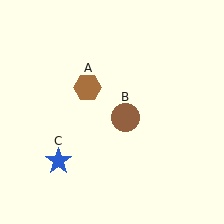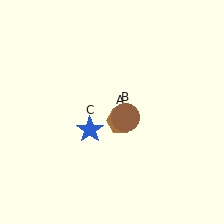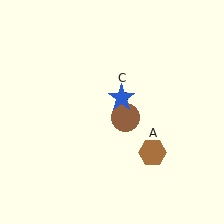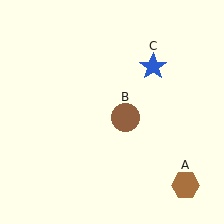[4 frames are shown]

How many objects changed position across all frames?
2 objects changed position: brown hexagon (object A), blue star (object C).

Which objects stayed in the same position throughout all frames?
Brown circle (object B) remained stationary.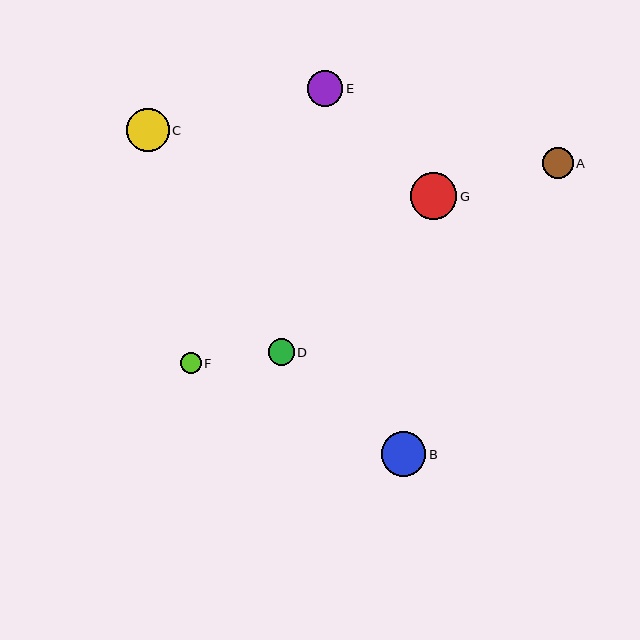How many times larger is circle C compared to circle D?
Circle C is approximately 1.6 times the size of circle D.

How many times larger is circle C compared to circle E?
Circle C is approximately 1.2 times the size of circle E.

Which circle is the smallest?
Circle F is the smallest with a size of approximately 21 pixels.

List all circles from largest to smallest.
From largest to smallest: G, B, C, E, A, D, F.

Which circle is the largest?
Circle G is the largest with a size of approximately 47 pixels.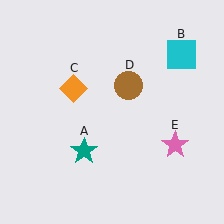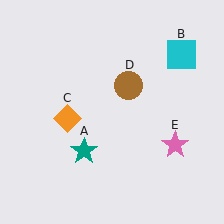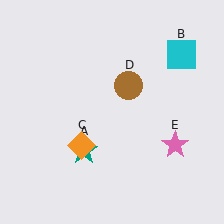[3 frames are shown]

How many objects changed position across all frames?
1 object changed position: orange diamond (object C).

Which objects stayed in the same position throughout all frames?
Teal star (object A) and cyan square (object B) and brown circle (object D) and pink star (object E) remained stationary.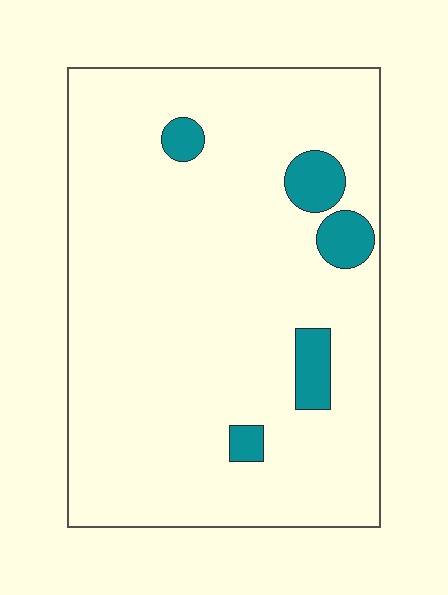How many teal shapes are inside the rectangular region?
5.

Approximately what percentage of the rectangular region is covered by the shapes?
Approximately 10%.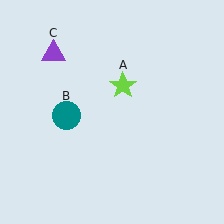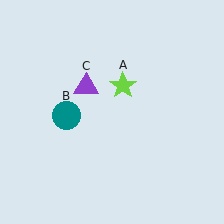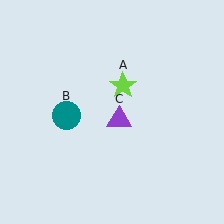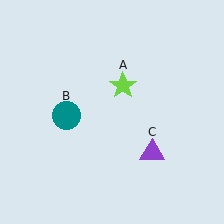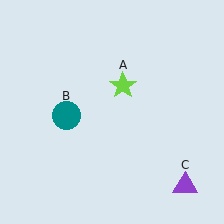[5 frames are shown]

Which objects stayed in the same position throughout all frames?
Lime star (object A) and teal circle (object B) remained stationary.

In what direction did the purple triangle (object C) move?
The purple triangle (object C) moved down and to the right.